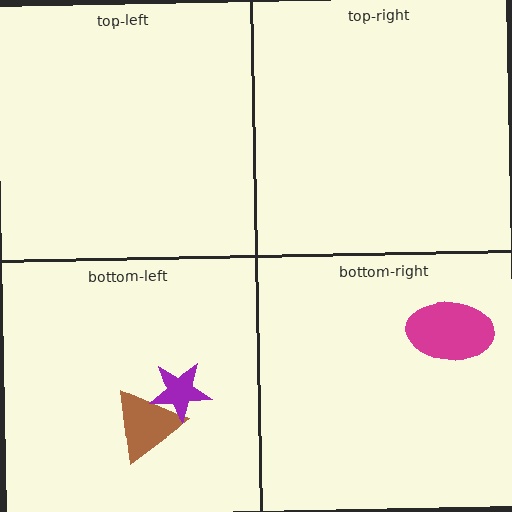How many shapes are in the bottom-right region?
1.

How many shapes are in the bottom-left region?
2.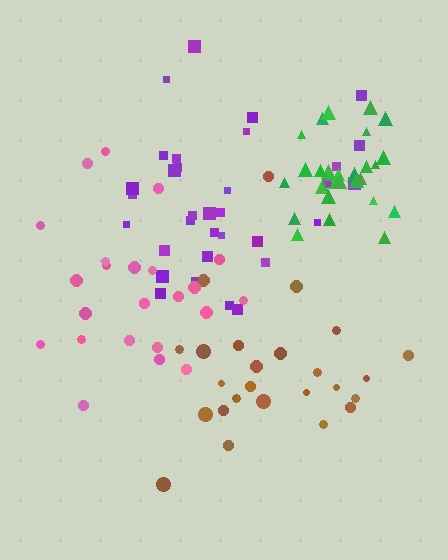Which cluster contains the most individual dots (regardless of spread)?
Purple (35).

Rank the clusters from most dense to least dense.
green, purple, brown, pink.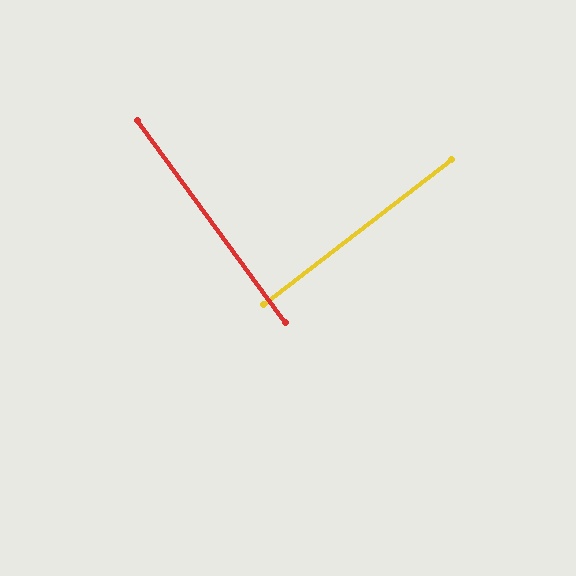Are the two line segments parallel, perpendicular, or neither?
Perpendicular — they meet at approximately 89°.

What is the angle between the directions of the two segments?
Approximately 89 degrees.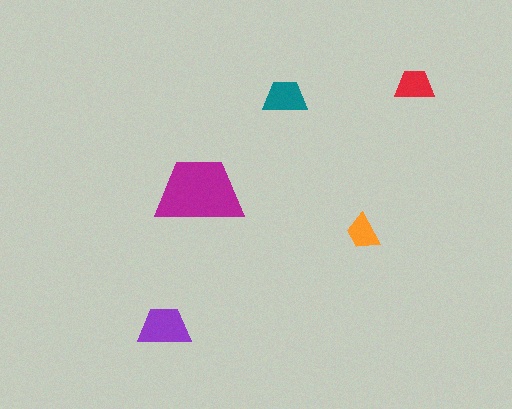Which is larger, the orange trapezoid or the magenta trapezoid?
The magenta one.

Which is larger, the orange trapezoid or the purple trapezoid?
The purple one.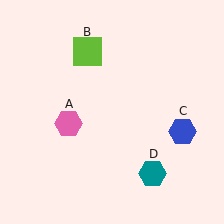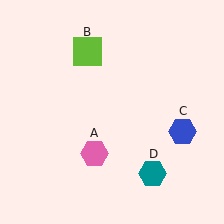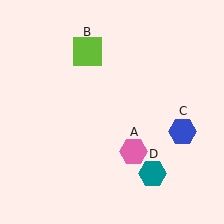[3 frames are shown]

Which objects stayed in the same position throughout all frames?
Lime square (object B) and blue hexagon (object C) and teal hexagon (object D) remained stationary.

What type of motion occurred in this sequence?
The pink hexagon (object A) rotated counterclockwise around the center of the scene.